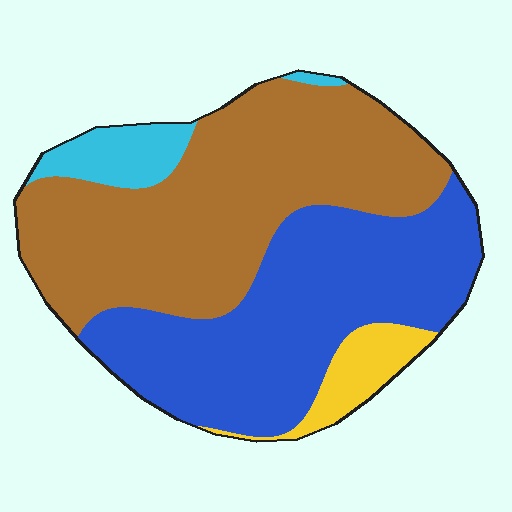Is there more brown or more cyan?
Brown.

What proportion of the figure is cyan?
Cyan covers 7% of the figure.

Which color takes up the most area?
Brown, at roughly 45%.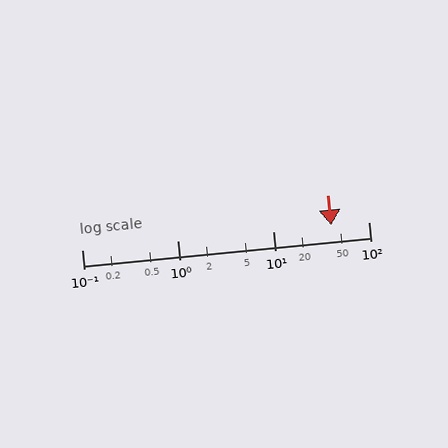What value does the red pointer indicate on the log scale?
The pointer indicates approximately 41.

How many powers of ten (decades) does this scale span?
The scale spans 3 decades, from 0.1 to 100.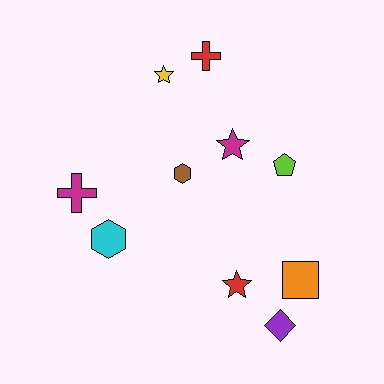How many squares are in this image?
There is 1 square.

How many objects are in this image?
There are 10 objects.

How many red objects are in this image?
There are 2 red objects.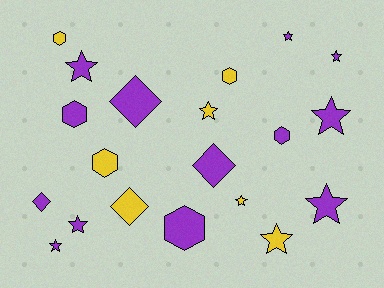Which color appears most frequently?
Purple, with 13 objects.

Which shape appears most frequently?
Star, with 10 objects.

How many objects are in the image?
There are 20 objects.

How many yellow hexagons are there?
There are 3 yellow hexagons.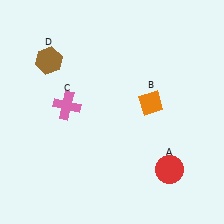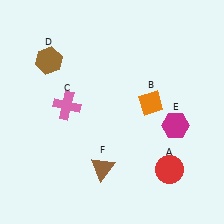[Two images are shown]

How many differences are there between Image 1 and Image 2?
There are 2 differences between the two images.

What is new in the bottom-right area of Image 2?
A magenta hexagon (E) was added in the bottom-right area of Image 2.